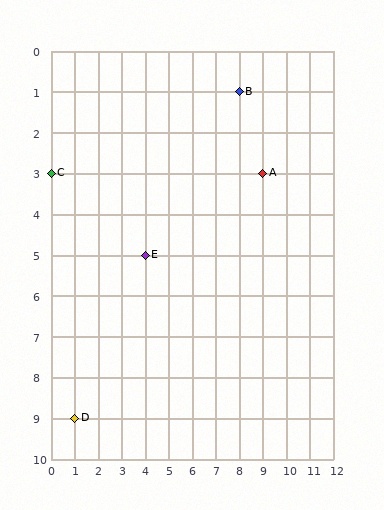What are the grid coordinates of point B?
Point B is at grid coordinates (8, 1).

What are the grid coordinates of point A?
Point A is at grid coordinates (9, 3).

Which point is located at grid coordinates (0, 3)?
Point C is at (0, 3).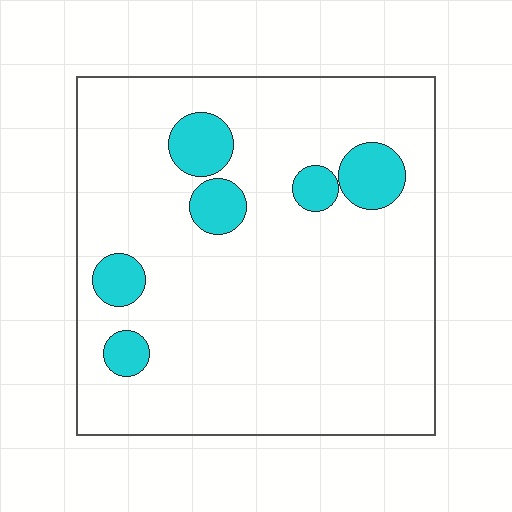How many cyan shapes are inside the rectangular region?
6.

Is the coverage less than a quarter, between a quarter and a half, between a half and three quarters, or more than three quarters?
Less than a quarter.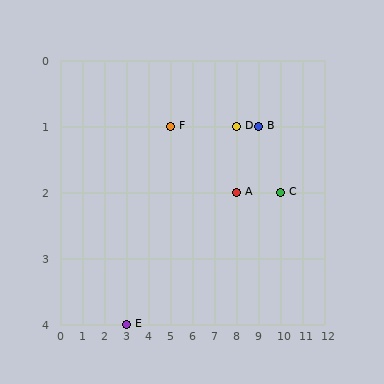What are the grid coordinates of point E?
Point E is at grid coordinates (3, 4).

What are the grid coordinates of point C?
Point C is at grid coordinates (10, 2).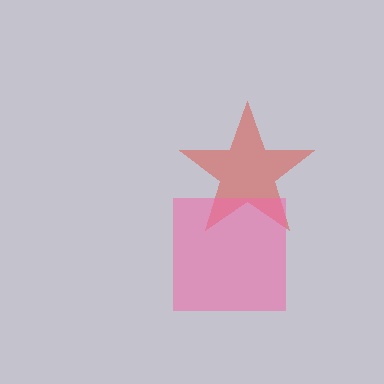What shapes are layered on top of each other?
The layered shapes are: a red star, a pink square.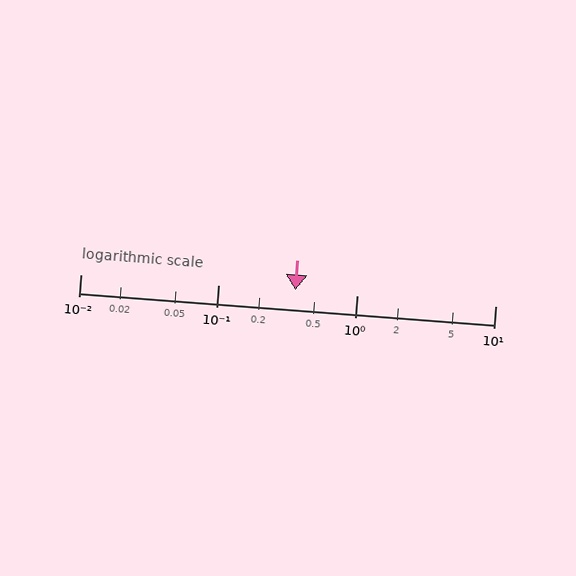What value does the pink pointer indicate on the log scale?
The pointer indicates approximately 0.36.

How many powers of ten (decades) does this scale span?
The scale spans 3 decades, from 0.01 to 10.